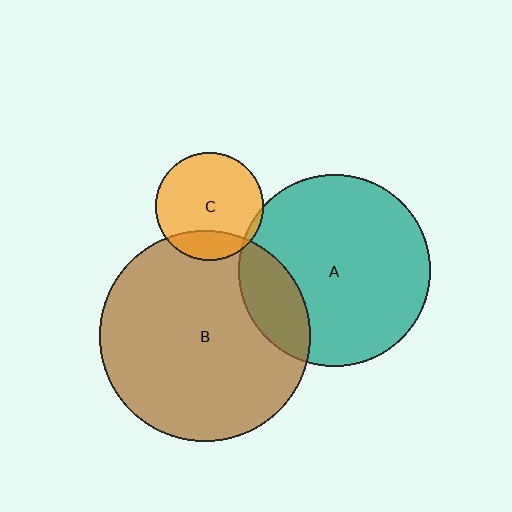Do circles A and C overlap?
Yes.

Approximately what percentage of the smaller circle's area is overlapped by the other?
Approximately 5%.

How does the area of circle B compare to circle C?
Approximately 3.8 times.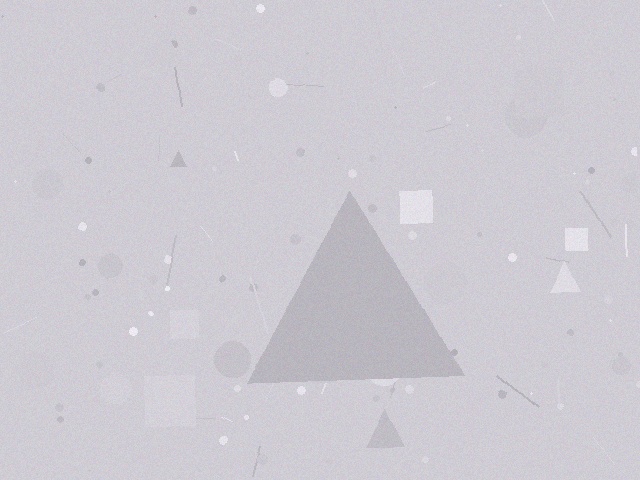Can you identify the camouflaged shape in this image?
The camouflaged shape is a triangle.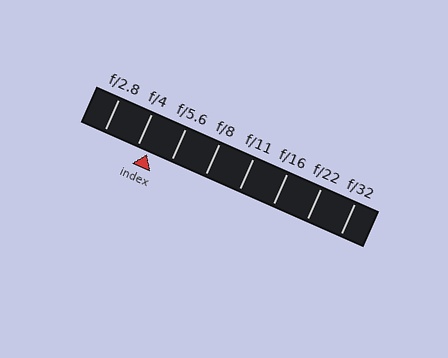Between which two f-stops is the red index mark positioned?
The index mark is between f/4 and f/5.6.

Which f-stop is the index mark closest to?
The index mark is closest to f/4.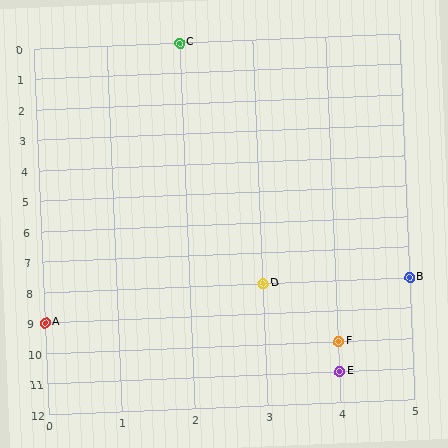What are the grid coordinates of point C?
Point C is at grid coordinates (2, 0).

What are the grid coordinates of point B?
Point B is at grid coordinates (5, 8).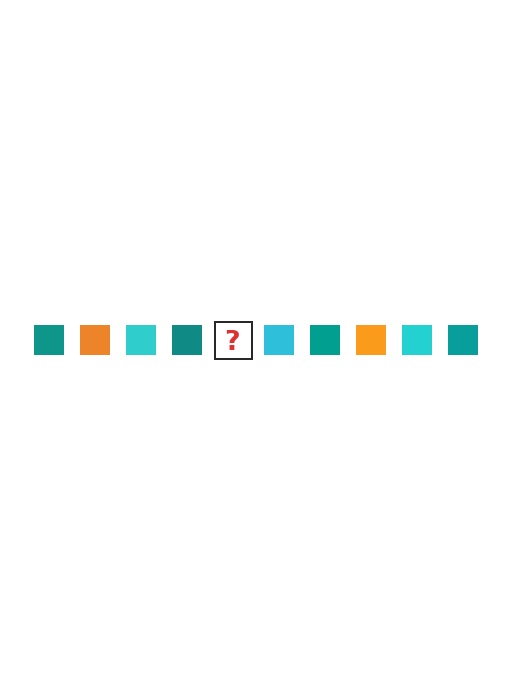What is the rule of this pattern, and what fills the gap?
The rule is that the pattern cycles through teal, orange, cyan squares. The gap should be filled with an orange square.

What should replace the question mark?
The question mark should be replaced with an orange square.